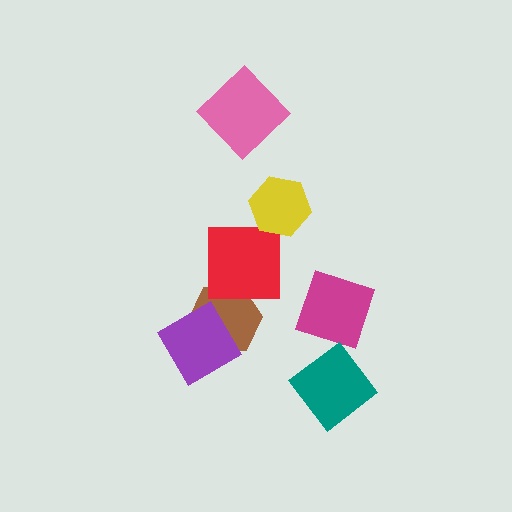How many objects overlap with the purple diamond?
1 object overlaps with the purple diamond.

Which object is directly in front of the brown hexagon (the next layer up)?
The purple diamond is directly in front of the brown hexagon.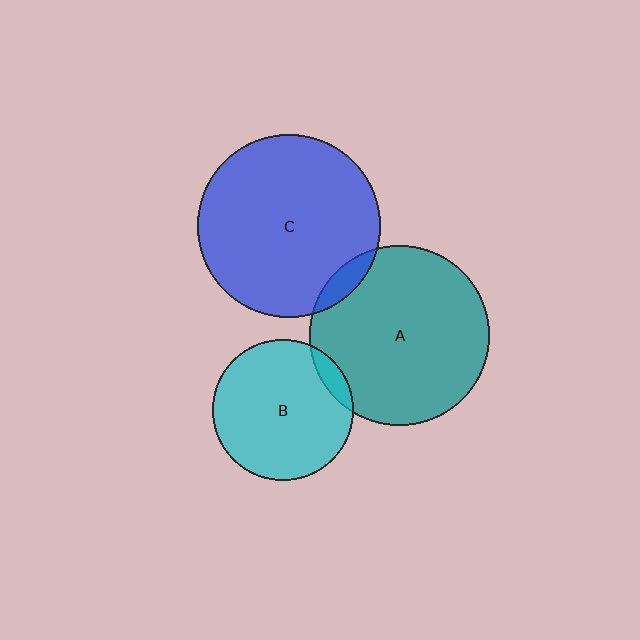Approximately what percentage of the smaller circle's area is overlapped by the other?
Approximately 5%.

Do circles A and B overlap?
Yes.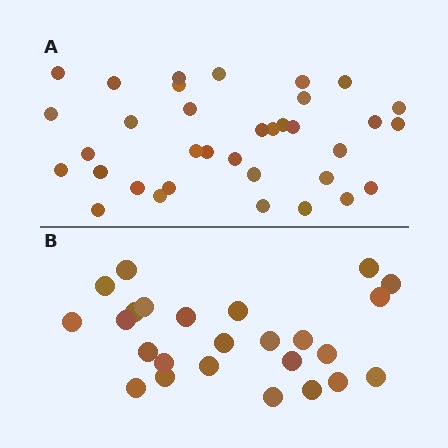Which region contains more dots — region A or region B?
Region A (the top region) has more dots.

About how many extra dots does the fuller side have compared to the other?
Region A has roughly 10 or so more dots than region B.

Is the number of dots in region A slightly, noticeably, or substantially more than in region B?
Region A has noticeably more, but not dramatically so. The ratio is roughly 1.4 to 1.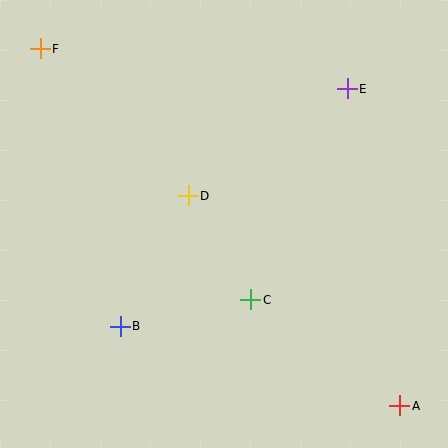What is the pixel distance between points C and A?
The distance between C and A is 183 pixels.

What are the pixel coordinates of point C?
Point C is at (251, 300).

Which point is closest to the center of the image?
Point D at (188, 196) is closest to the center.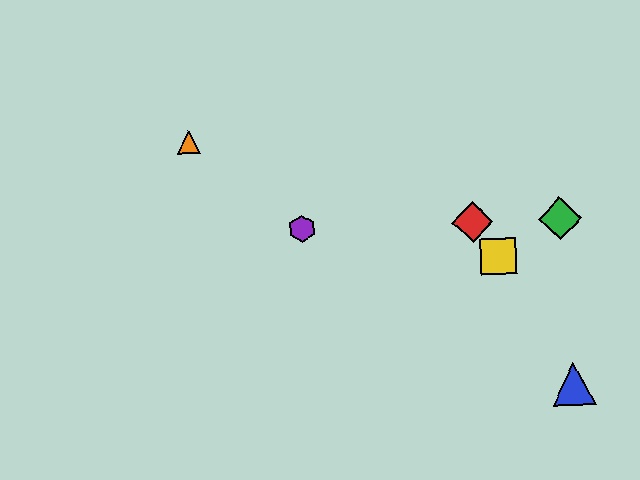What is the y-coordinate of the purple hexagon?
The purple hexagon is at y≈229.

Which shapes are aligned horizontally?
The red diamond, the green diamond, the purple hexagon are aligned horizontally.